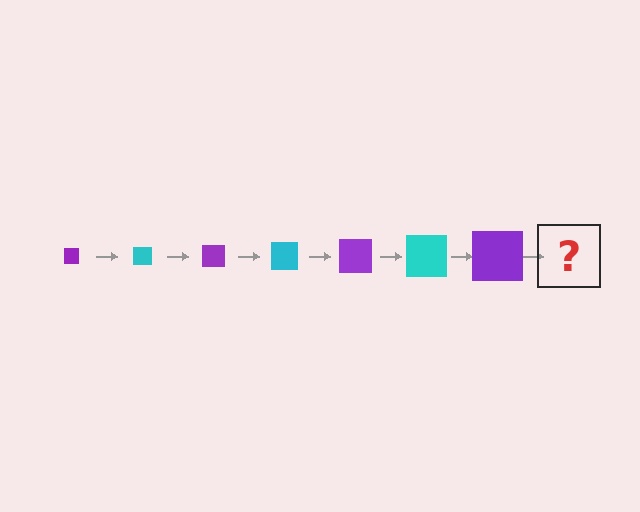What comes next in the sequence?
The next element should be a cyan square, larger than the previous one.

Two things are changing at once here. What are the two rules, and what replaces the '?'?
The two rules are that the square grows larger each step and the color cycles through purple and cyan. The '?' should be a cyan square, larger than the previous one.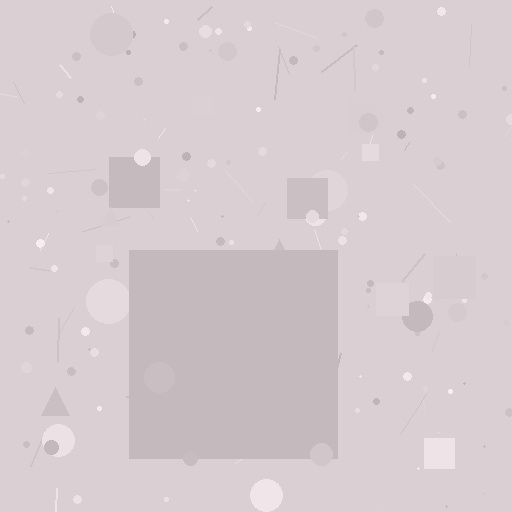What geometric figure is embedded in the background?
A square is embedded in the background.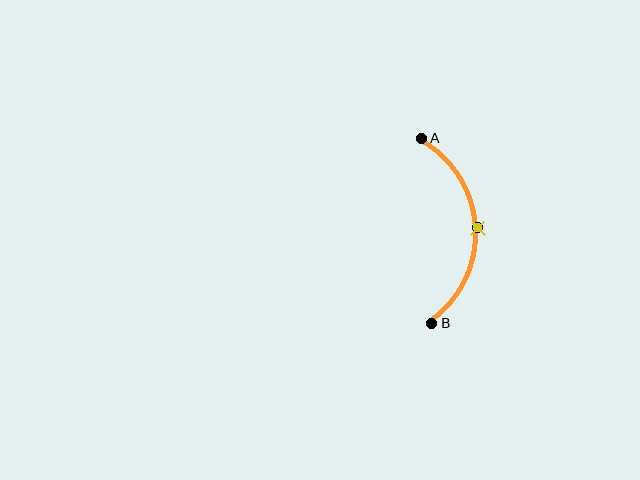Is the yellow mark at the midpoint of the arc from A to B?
Yes. The yellow mark lies on the arc at equal arc-length from both A and B — it is the arc midpoint.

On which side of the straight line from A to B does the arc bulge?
The arc bulges to the right of the straight line connecting A and B.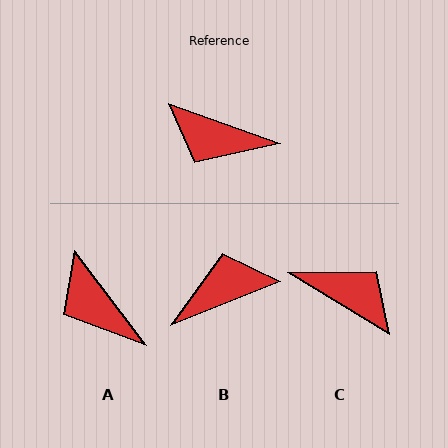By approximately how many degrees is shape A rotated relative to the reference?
Approximately 33 degrees clockwise.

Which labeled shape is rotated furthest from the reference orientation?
C, about 168 degrees away.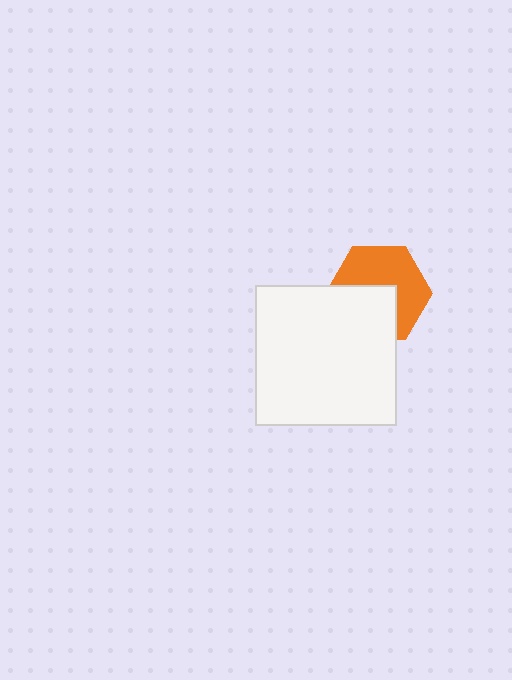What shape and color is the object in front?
The object in front is a white square.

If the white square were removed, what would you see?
You would see the complete orange hexagon.